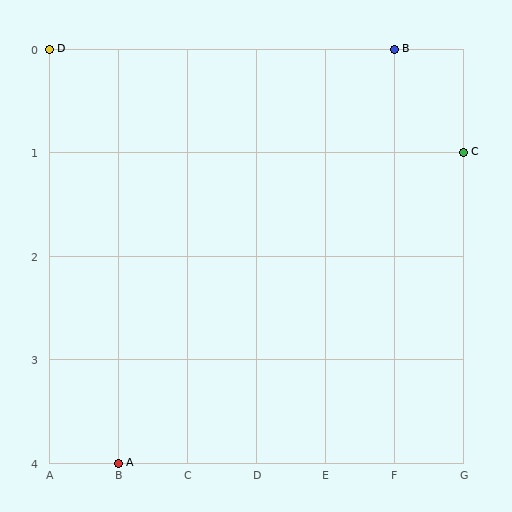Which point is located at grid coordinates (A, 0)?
Point D is at (A, 0).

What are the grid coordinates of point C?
Point C is at grid coordinates (G, 1).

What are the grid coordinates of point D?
Point D is at grid coordinates (A, 0).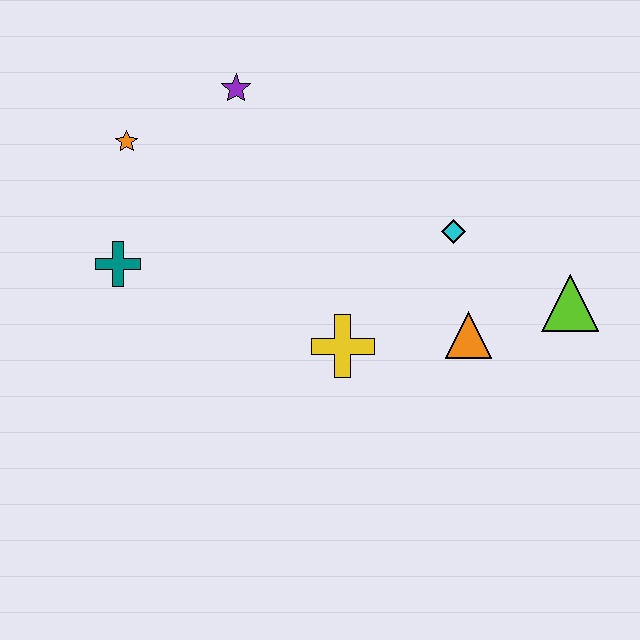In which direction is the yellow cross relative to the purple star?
The yellow cross is below the purple star.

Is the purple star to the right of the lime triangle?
No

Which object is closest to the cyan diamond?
The orange triangle is closest to the cyan diamond.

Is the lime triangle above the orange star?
No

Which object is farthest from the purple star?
The lime triangle is farthest from the purple star.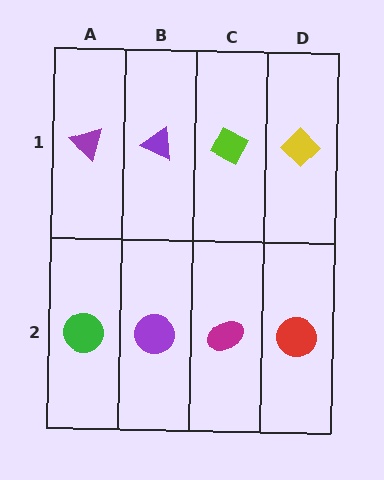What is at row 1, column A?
A purple triangle.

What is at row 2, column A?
A green circle.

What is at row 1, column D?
A yellow diamond.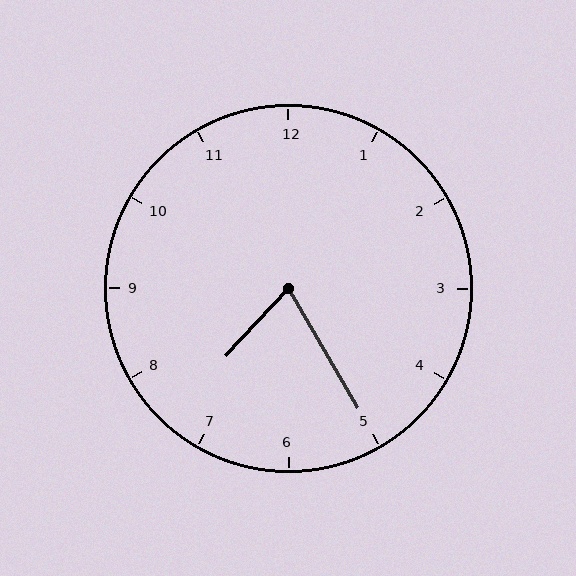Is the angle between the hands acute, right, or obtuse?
It is acute.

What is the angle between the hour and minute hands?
Approximately 72 degrees.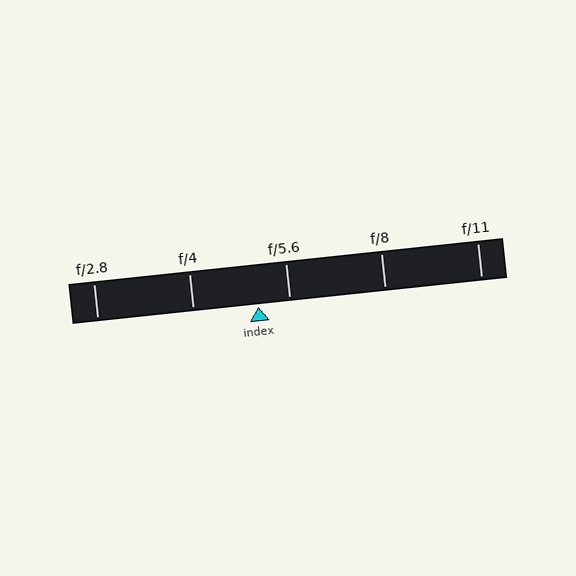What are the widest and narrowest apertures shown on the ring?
The widest aperture shown is f/2.8 and the narrowest is f/11.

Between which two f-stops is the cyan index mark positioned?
The index mark is between f/4 and f/5.6.